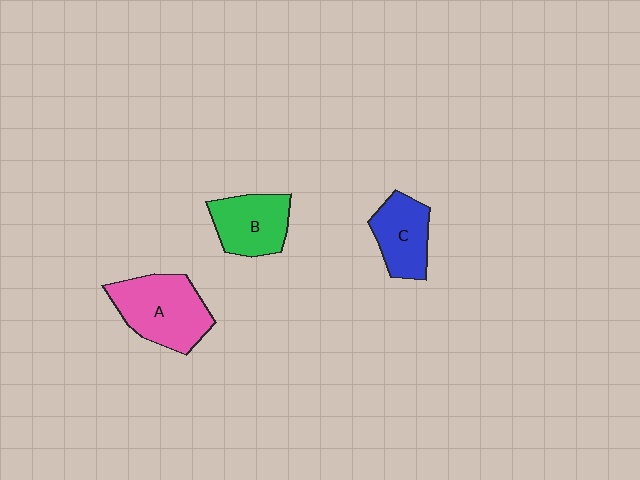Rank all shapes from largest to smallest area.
From largest to smallest: A (pink), B (green), C (blue).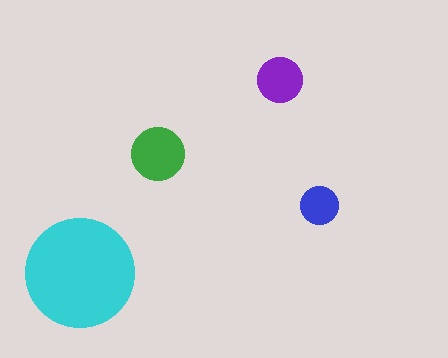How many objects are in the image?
There are 4 objects in the image.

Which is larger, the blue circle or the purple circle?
The purple one.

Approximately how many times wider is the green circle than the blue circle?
About 1.5 times wider.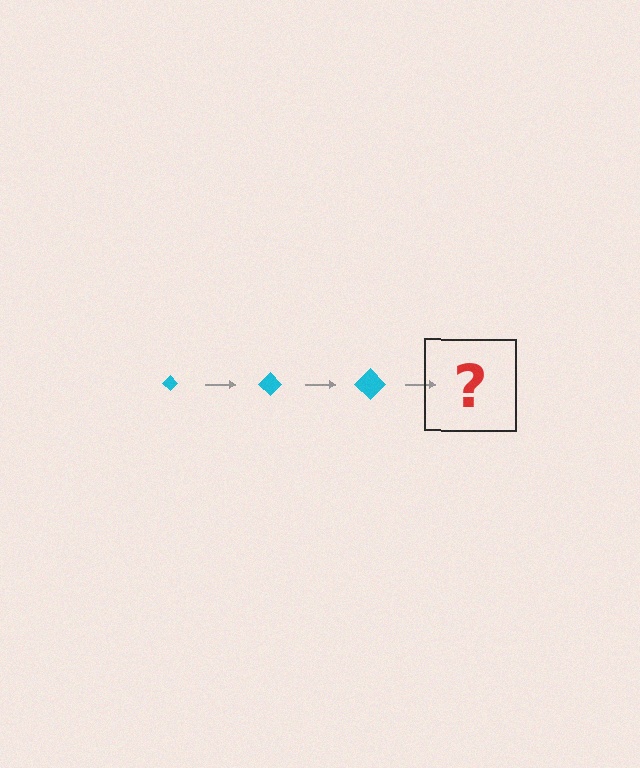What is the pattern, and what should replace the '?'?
The pattern is that the diamond gets progressively larger each step. The '?' should be a cyan diamond, larger than the previous one.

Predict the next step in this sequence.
The next step is a cyan diamond, larger than the previous one.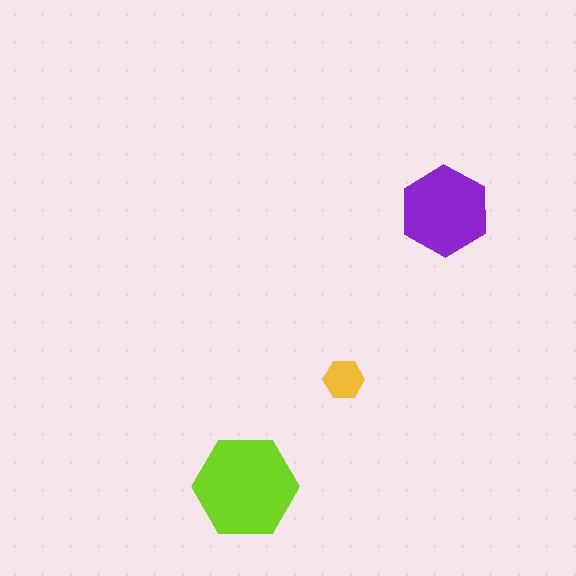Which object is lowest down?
The lime hexagon is bottommost.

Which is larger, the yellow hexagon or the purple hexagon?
The purple one.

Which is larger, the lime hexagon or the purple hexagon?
The lime one.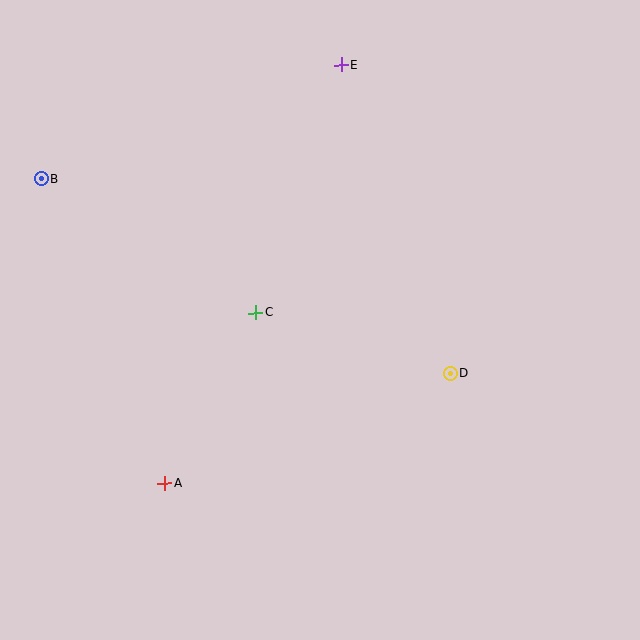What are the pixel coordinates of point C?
Point C is at (255, 313).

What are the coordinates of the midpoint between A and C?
The midpoint between A and C is at (210, 398).